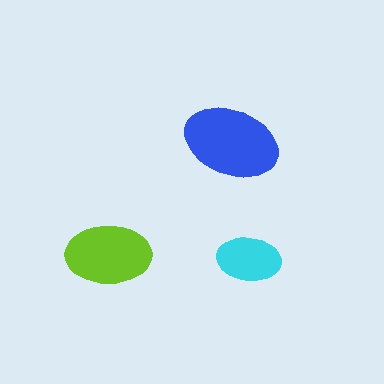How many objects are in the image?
There are 3 objects in the image.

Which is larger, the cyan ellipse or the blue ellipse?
The blue one.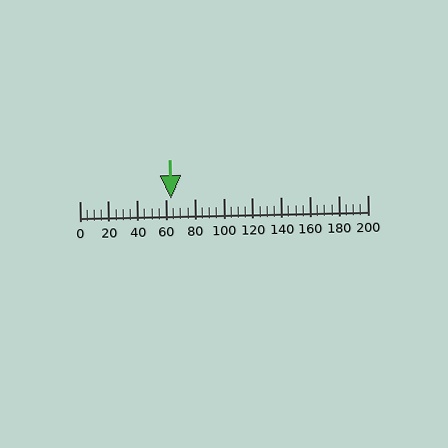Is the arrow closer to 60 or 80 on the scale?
The arrow is closer to 60.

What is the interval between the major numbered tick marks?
The major tick marks are spaced 20 units apart.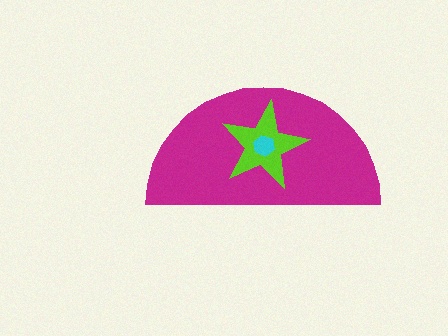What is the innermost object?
The cyan hexagon.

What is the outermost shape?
The magenta semicircle.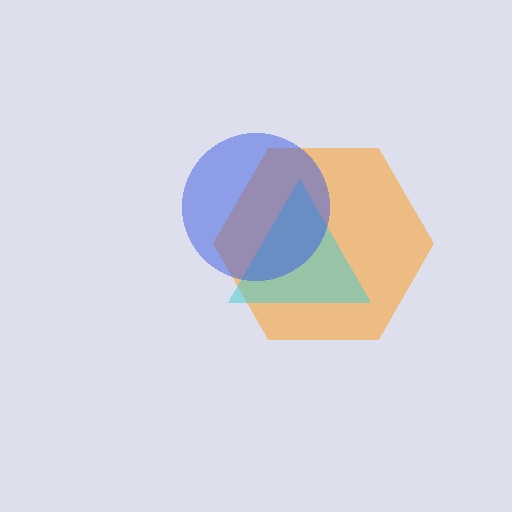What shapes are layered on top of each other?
The layered shapes are: an orange hexagon, a cyan triangle, a blue circle.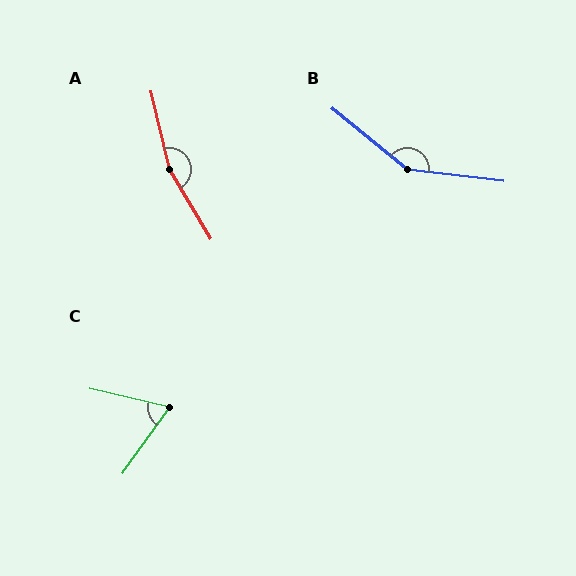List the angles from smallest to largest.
C (68°), B (148°), A (162°).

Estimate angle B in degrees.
Approximately 148 degrees.